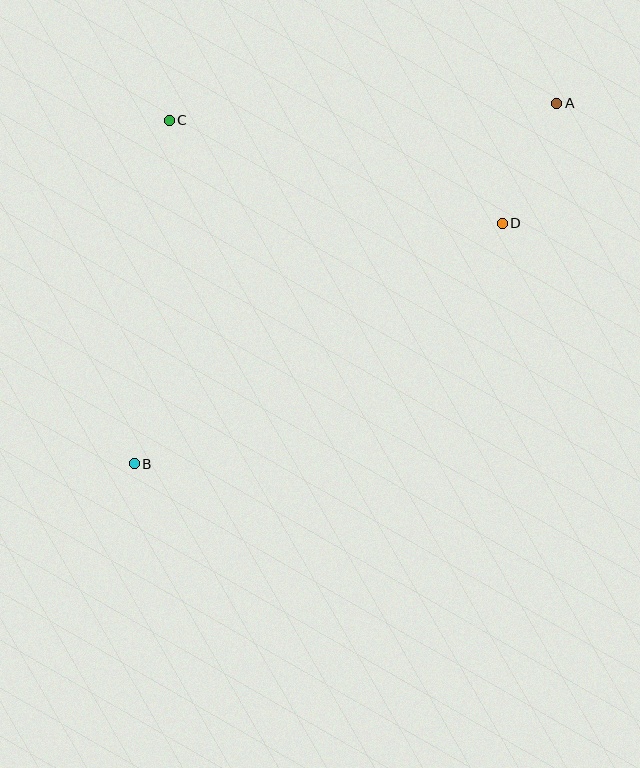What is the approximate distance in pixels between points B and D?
The distance between B and D is approximately 440 pixels.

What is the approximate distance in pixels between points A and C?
The distance between A and C is approximately 388 pixels.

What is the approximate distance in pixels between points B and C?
The distance between B and C is approximately 345 pixels.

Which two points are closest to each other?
Points A and D are closest to each other.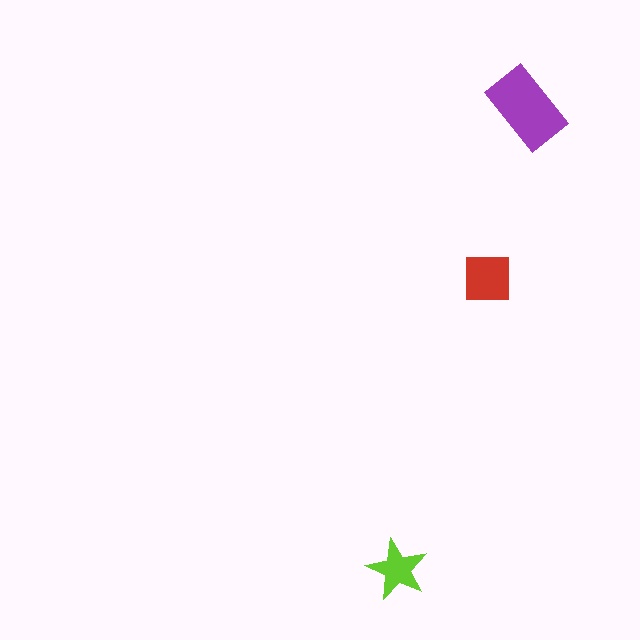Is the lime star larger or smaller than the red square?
Smaller.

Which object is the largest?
The purple rectangle.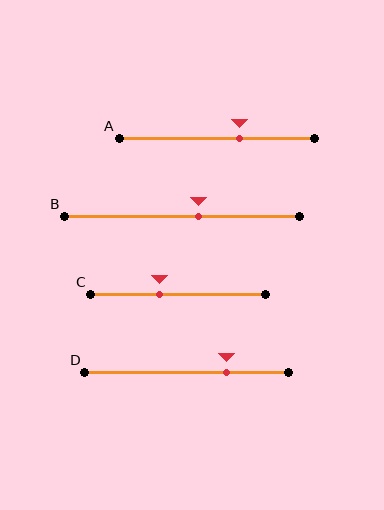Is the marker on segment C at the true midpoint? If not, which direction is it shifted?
No, the marker on segment C is shifted to the left by about 11% of the segment length.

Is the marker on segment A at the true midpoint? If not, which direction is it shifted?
No, the marker on segment A is shifted to the right by about 11% of the segment length.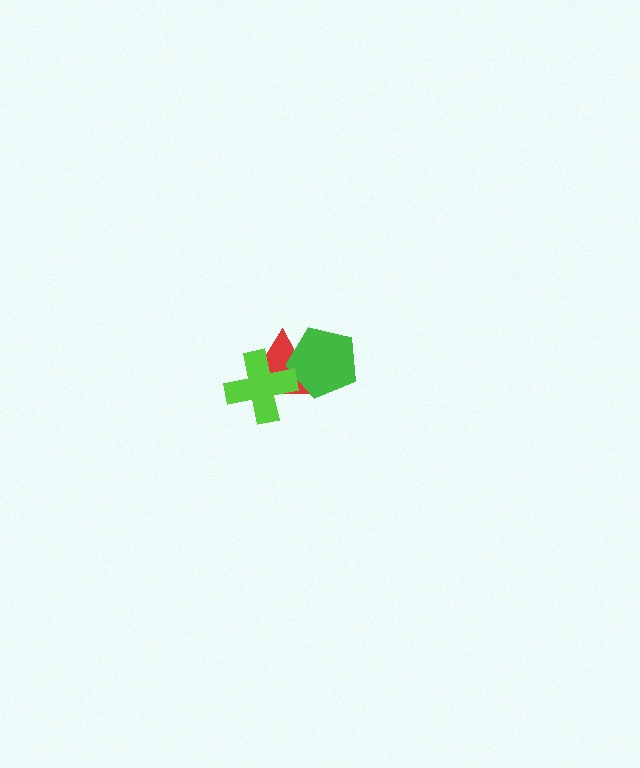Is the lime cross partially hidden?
No, no other shape covers it.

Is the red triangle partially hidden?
Yes, it is partially covered by another shape.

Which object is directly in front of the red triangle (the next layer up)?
The green pentagon is directly in front of the red triangle.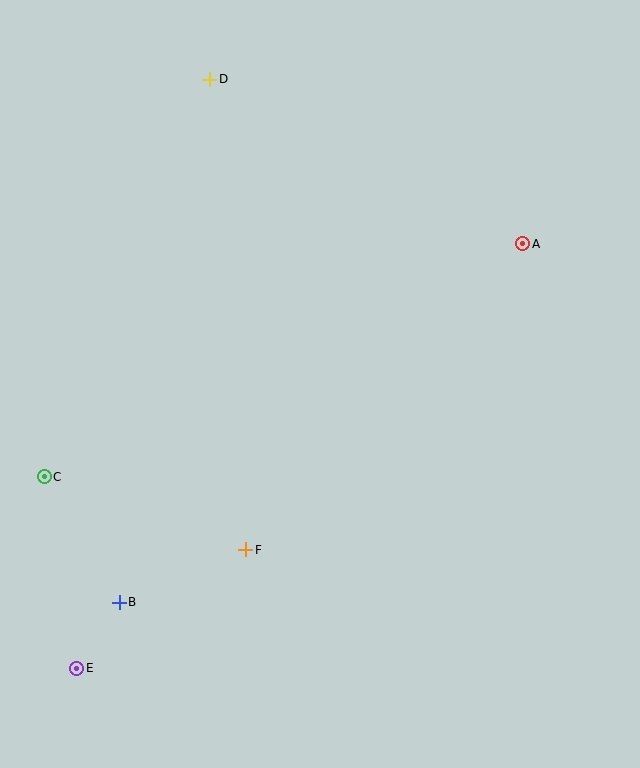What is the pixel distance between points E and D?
The distance between E and D is 604 pixels.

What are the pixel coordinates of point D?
Point D is at (210, 79).